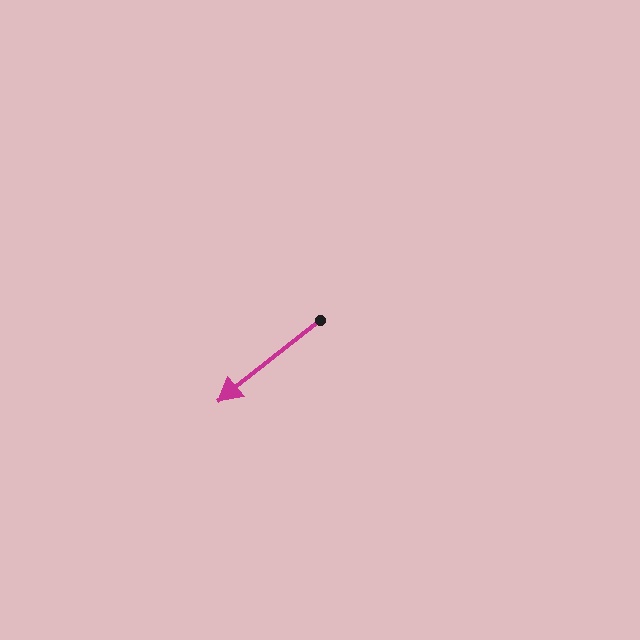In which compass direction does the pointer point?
Southwest.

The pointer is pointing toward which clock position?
Roughly 8 o'clock.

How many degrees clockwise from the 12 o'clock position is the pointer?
Approximately 232 degrees.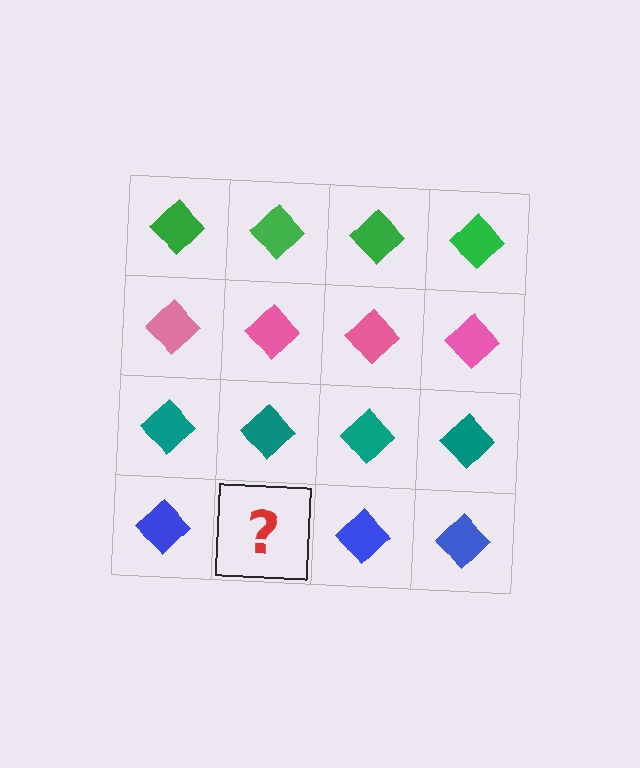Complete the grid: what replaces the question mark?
The question mark should be replaced with a blue diamond.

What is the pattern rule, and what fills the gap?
The rule is that each row has a consistent color. The gap should be filled with a blue diamond.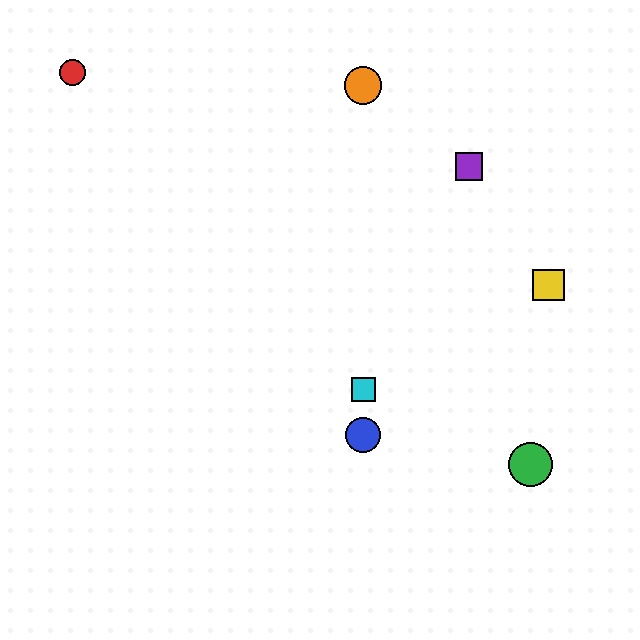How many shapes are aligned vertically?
3 shapes (the blue circle, the orange circle, the cyan square) are aligned vertically.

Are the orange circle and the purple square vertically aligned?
No, the orange circle is at x≈363 and the purple square is at x≈469.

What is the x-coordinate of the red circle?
The red circle is at x≈72.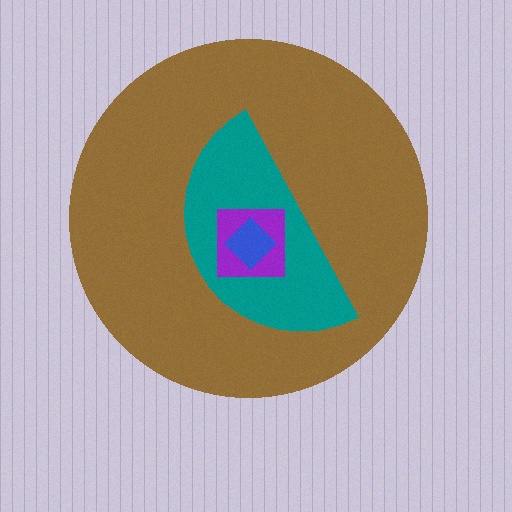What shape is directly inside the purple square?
The blue diamond.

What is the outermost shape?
The brown circle.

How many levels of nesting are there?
4.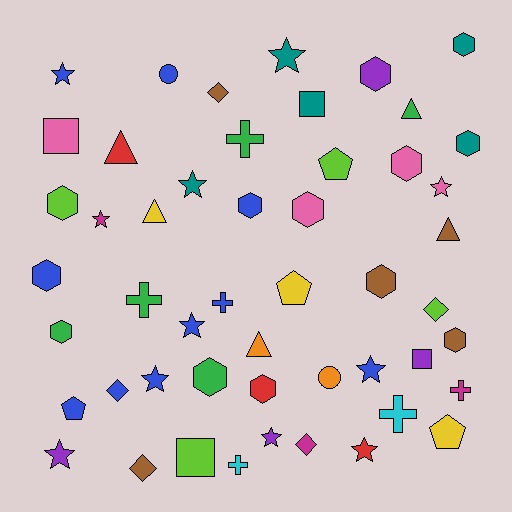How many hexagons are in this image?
There are 13 hexagons.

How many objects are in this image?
There are 50 objects.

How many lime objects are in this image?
There are 4 lime objects.